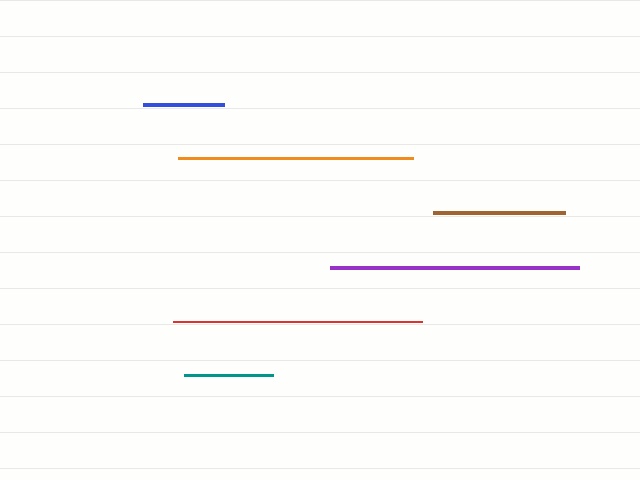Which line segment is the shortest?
The blue line is the shortest at approximately 81 pixels.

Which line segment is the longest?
The purple line is the longest at approximately 249 pixels.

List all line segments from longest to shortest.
From longest to shortest: purple, red, orange, brown, teal, blue.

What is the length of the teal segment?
The teal segment is approximately 89 pixels long.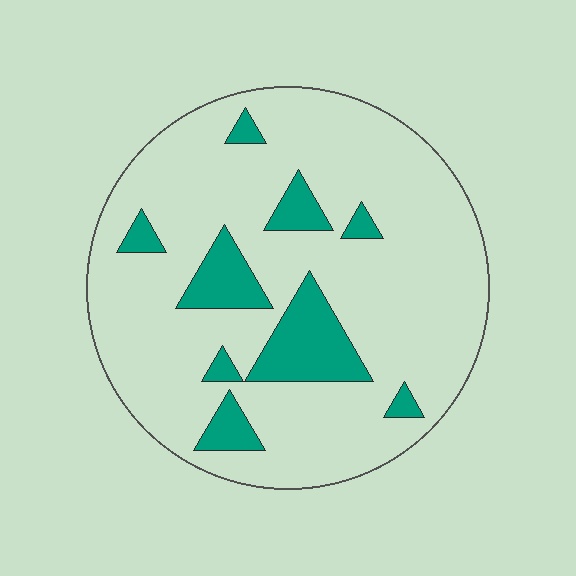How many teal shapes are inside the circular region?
9.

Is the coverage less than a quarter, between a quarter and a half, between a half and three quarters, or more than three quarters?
Less than a quarter.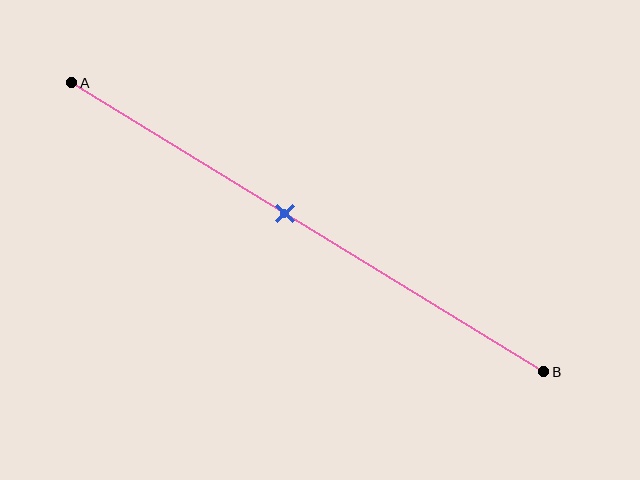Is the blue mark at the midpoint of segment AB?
No, the mark is at about 45% from A, not at the 50% midpoint.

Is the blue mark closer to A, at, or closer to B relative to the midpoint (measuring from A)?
The blue mark is closer to point A than the midpoint of segment AB.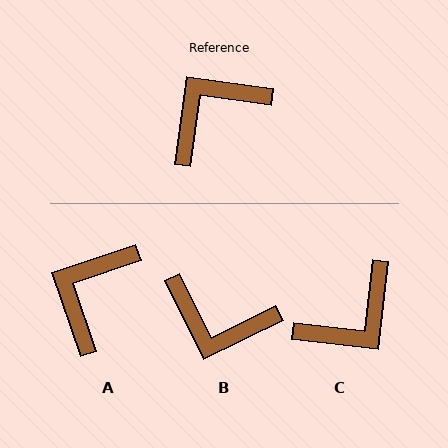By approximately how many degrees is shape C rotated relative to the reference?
Approximately 179 degrees clockwise.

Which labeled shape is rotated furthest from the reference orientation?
C, about 179 degrees away.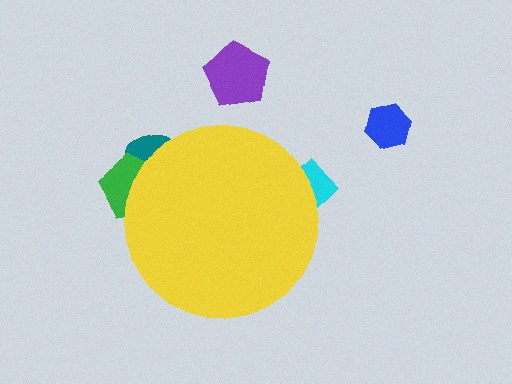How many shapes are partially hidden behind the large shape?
3 shapes are partially hidden.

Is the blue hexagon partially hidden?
No, the blue hexagon is fully visible.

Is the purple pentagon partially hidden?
No, the purple pentagon is fully visible.